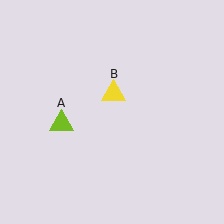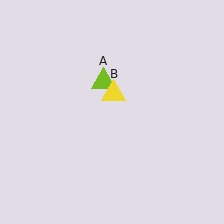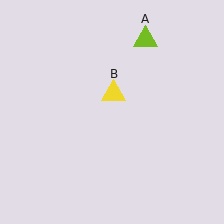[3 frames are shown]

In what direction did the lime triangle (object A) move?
The lime triangle (object A) moved up and to the right.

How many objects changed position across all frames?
1 object changed position: lime triangle (object A).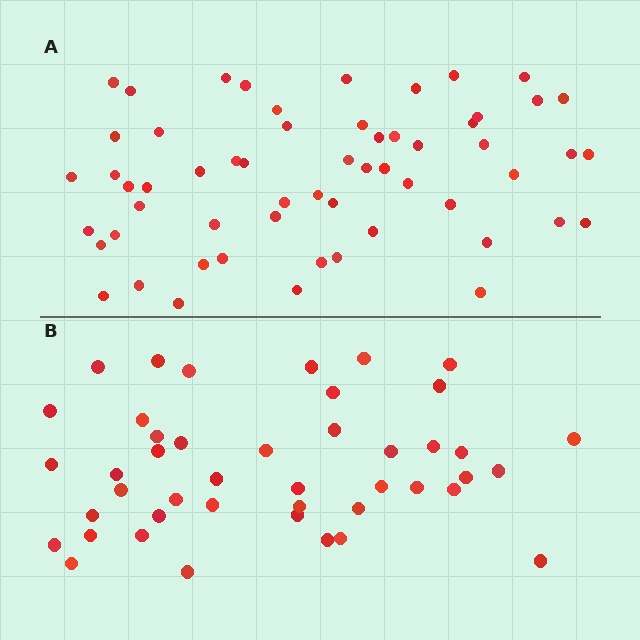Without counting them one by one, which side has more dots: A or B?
Region A (the top region) has more dots.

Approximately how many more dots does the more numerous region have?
Region A has approximately 15 more dots than region B.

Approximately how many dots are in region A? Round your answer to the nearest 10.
About 60 dots. (The exact count is 58, which rounds to 60.)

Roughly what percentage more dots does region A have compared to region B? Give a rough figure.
About 30% more.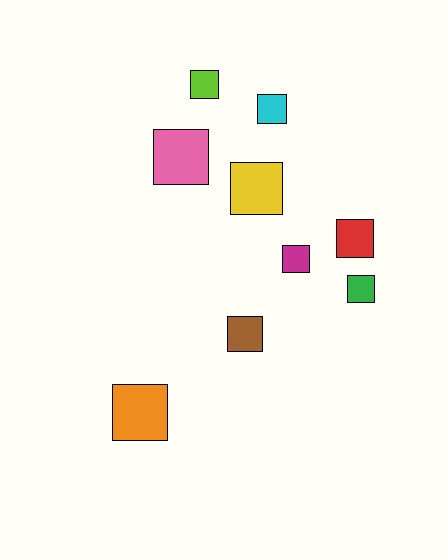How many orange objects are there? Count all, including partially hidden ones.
There is 1 orange object.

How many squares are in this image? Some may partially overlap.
There are 9 squares.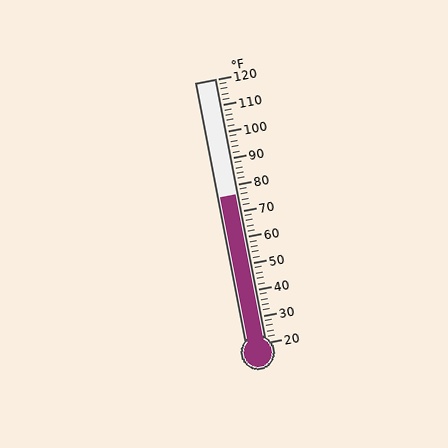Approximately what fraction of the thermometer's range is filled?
The thermometer is filled to approximately 55% of its range.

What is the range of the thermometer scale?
The thermometer scale ranges from 20°F to 120°F.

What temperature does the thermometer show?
The thermometer shows approximately 76°F.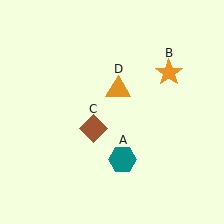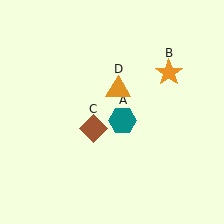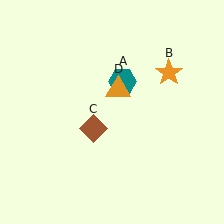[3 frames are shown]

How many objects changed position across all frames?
1 object changed position: teal hexagon (object A).